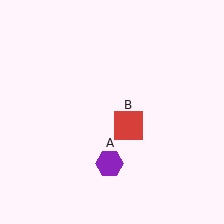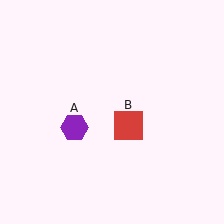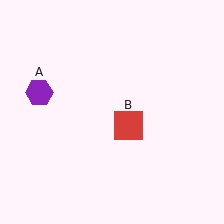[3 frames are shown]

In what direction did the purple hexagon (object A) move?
The purple hexagon (object A) moved up and to the left.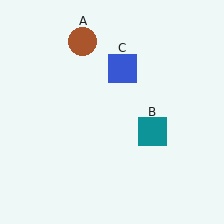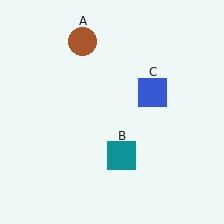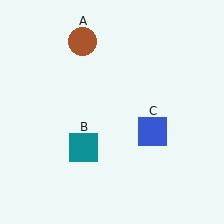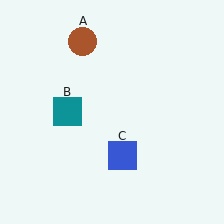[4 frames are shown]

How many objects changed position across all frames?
2 objects changed position: teal square (object B), blue square (object C).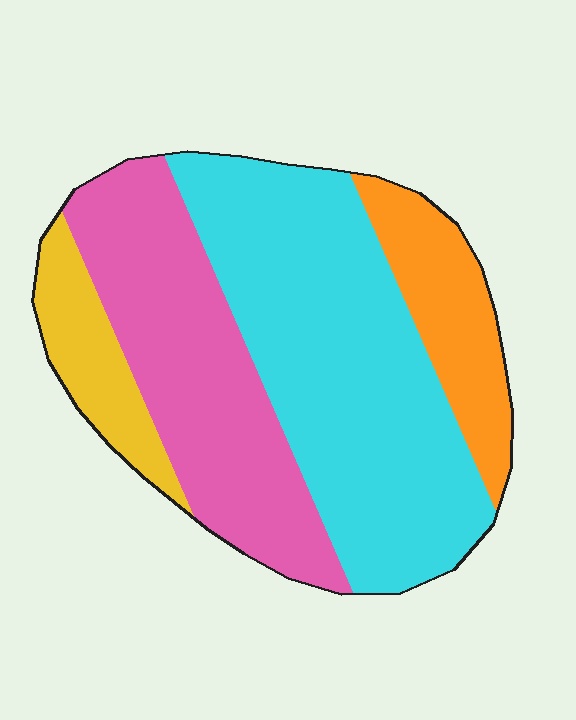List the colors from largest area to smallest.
From largest to smallest: cyan, pink, orange, yellow.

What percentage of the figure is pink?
Pink takes up about one third (1/3) of the figure.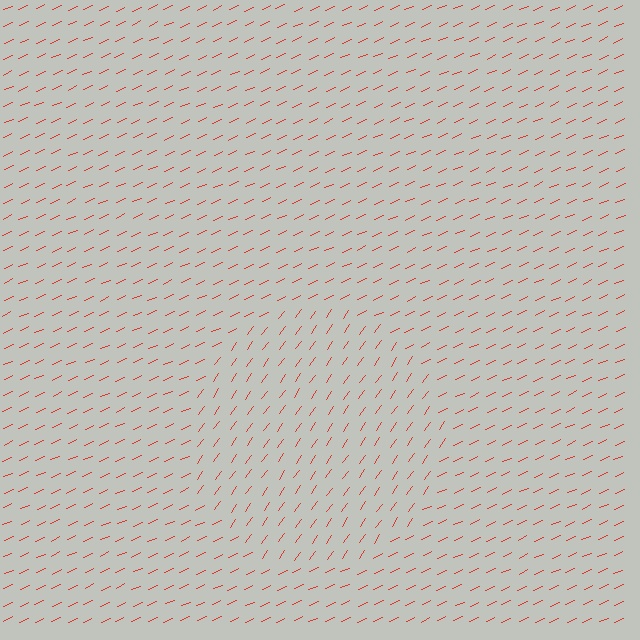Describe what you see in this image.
The image is filled with small red line segments. A circle region in the image has lines oriented differently from the surrounding lines, creating a visible texture boundary.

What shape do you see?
I see a circle.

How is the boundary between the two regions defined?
The boundary is defined purely by a change in line orientation (approximately 31 degrees difference). All lines are the same color and thickness.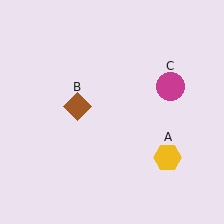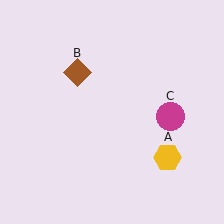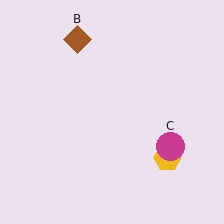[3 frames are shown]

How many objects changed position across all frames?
2 objects changed position: brown diamond (object B), magenta circle (object C).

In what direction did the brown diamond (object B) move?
The brown diamond (object B) moved up.